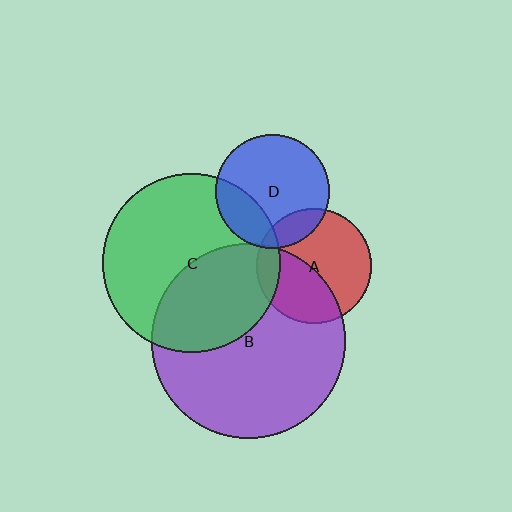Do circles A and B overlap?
Yes.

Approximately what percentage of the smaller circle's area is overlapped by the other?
Approximately 40%.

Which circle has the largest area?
Circle B (purple).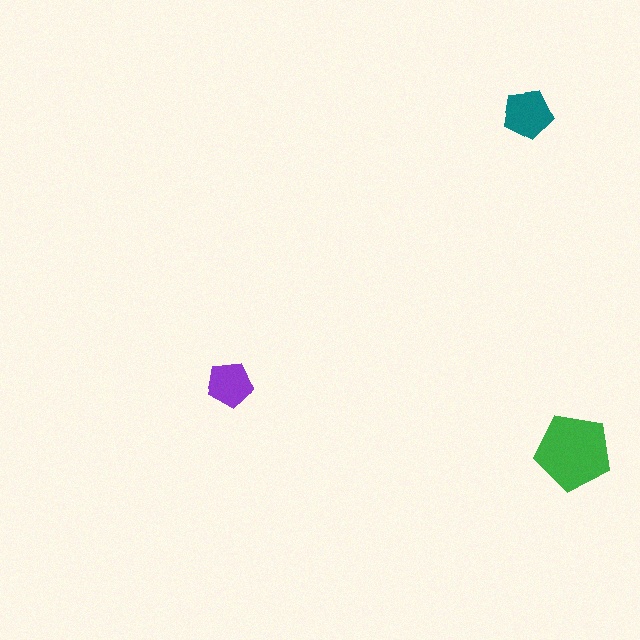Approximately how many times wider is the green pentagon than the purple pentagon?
About 1.5 times wider.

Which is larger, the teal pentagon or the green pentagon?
The green one.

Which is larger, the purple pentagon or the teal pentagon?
The teal one.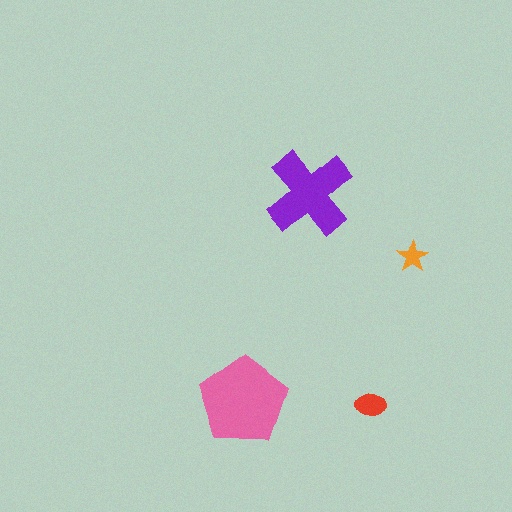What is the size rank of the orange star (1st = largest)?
4th.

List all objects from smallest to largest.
The orange star, the red ellipse, the purple cross, the pink pentagon.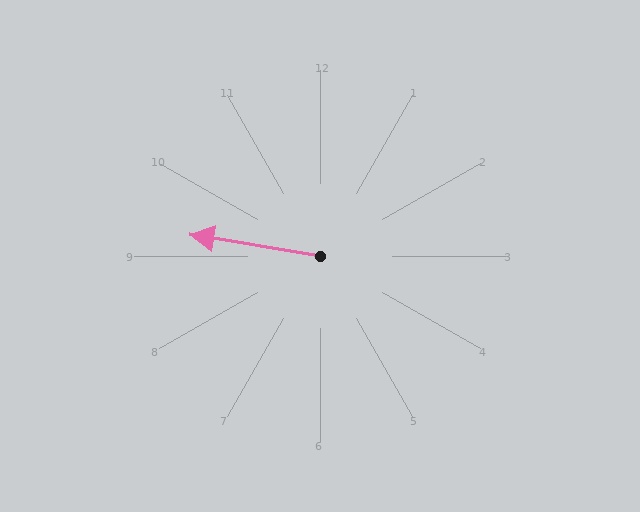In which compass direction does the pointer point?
West.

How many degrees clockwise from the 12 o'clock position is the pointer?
Approximately 279 degrees.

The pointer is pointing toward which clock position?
Roughly 9 o'clock.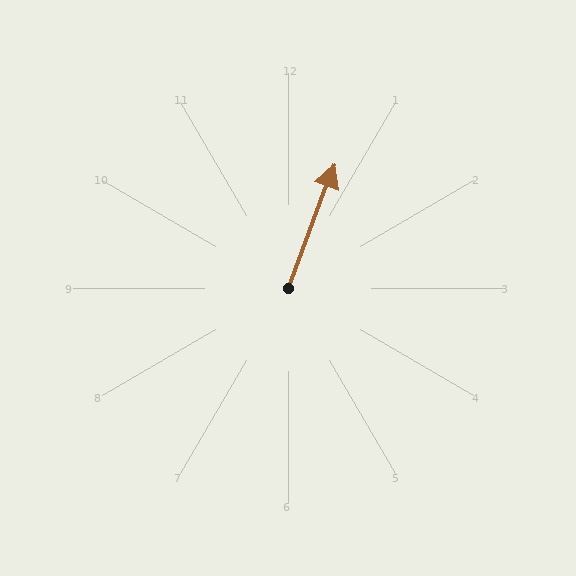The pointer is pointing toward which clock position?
Roughly 1 o'clock.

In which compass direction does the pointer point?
North.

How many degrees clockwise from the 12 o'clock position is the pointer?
Approximately 21 degrees.